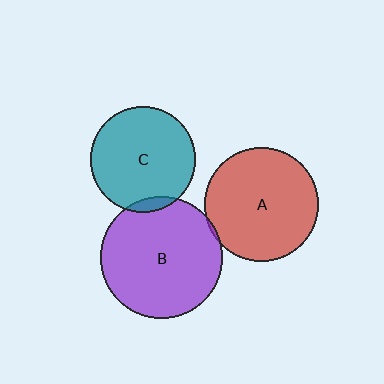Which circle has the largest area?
Circle B (purple).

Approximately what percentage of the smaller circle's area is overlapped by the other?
Approximately 5%.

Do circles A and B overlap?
Yes.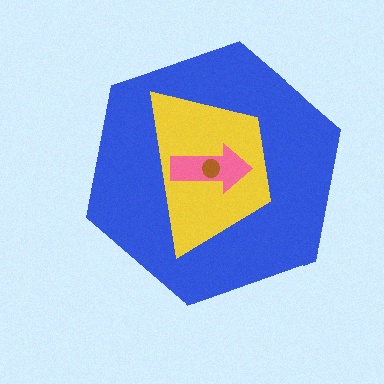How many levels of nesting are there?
4.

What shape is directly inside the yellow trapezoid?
The pink arrow.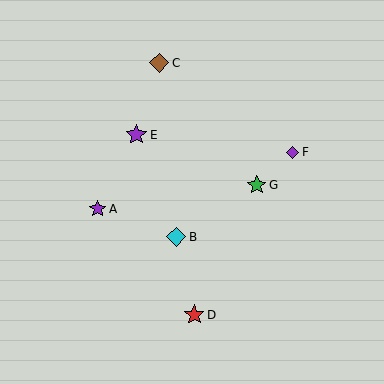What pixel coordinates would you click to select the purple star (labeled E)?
Click at (136, 135) to select the purple star E.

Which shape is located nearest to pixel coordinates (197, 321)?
The red star (labeled D) at (194, 315) is nearest to that location.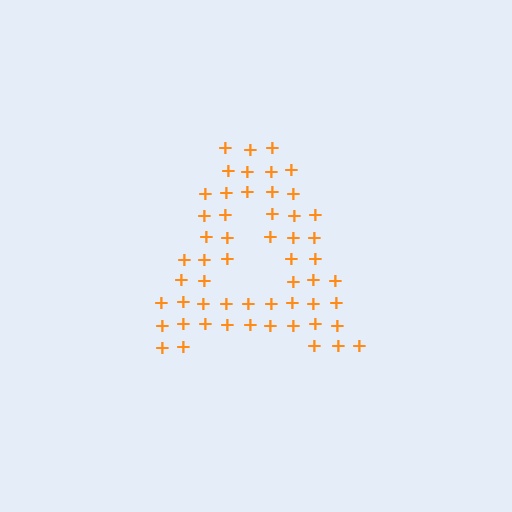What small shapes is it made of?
It is made of small plus signs.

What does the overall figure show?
The overall figure shows the letter A.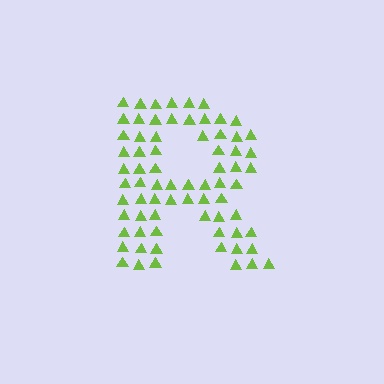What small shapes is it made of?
It is made of small triangles.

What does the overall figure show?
The overall figure shows the letter R.